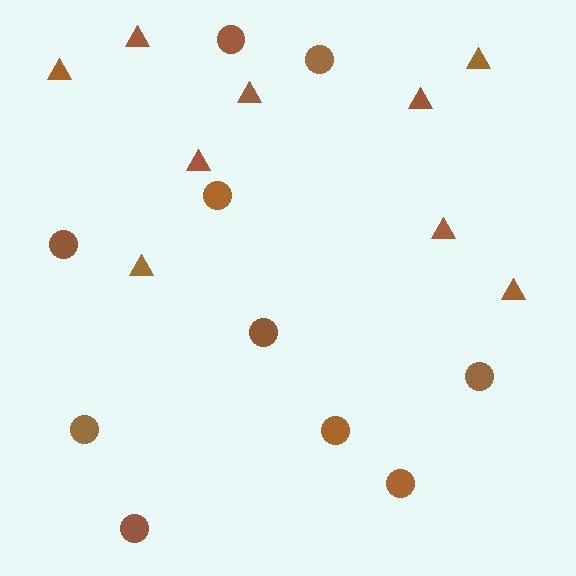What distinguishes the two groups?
There are 2 groups: one group of circles (10) and one group of triangles (9).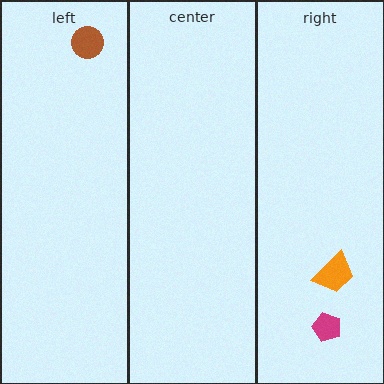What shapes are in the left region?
The brown circle.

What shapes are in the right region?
The magenta pentagon, the orange trapezoid.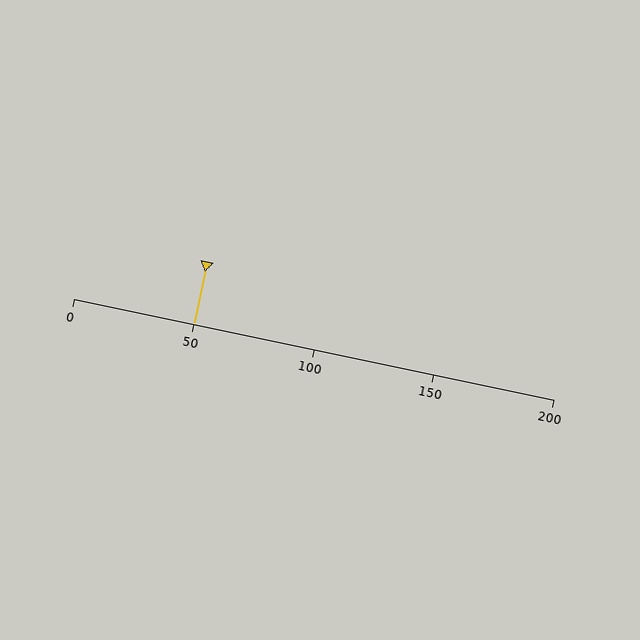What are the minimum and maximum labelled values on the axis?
The axis runs from 0 to 200.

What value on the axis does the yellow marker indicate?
The marker indicates approximately 50.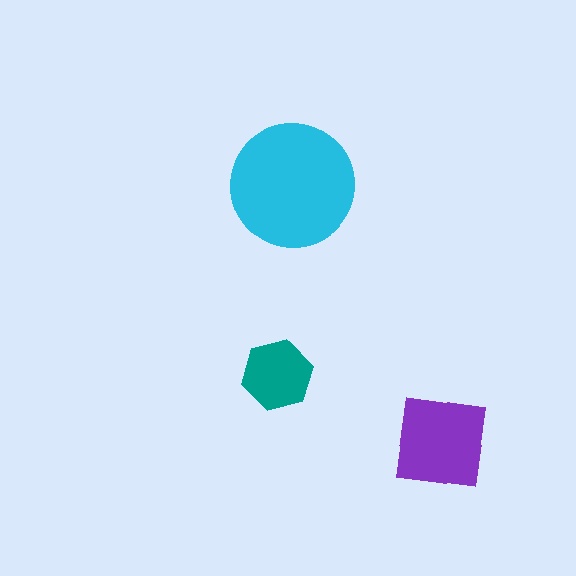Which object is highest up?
The cyan circle is topmost.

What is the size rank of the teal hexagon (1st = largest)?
3rd.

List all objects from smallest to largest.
The teal hexagon, the purple square, the cyan circle.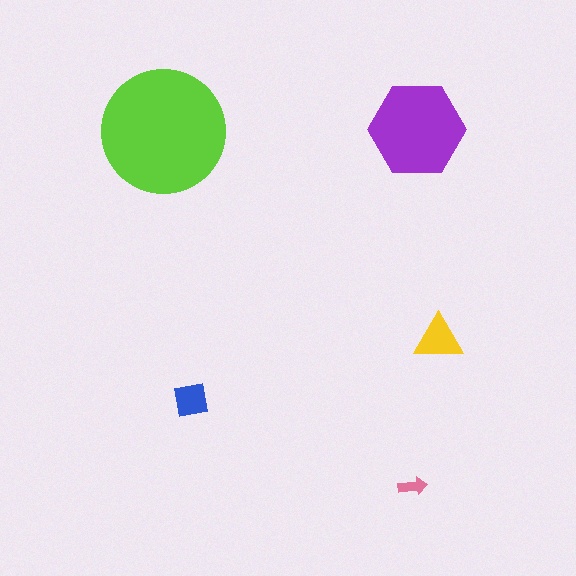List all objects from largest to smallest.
The lime circle, the purple hexagon, the yellow triangle, the blue square, the pink arrow.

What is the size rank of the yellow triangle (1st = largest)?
3rd.